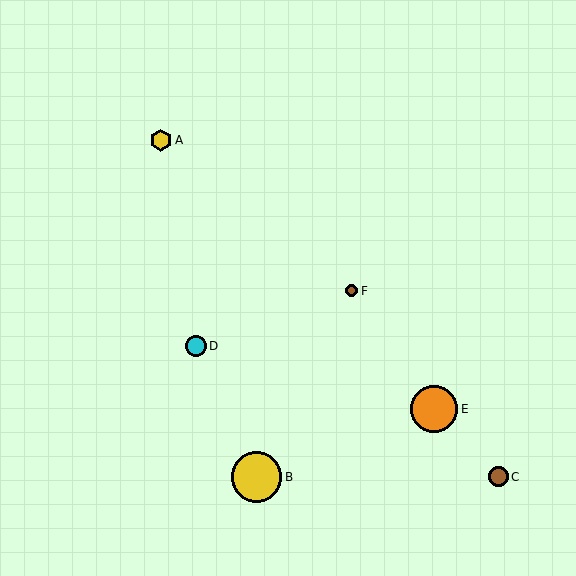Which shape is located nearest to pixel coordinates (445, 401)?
The orange circle (labeled E) at (434, 409) is nearest to that location.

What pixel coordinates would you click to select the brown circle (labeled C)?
Click at (498, 477) to select the brown circle C.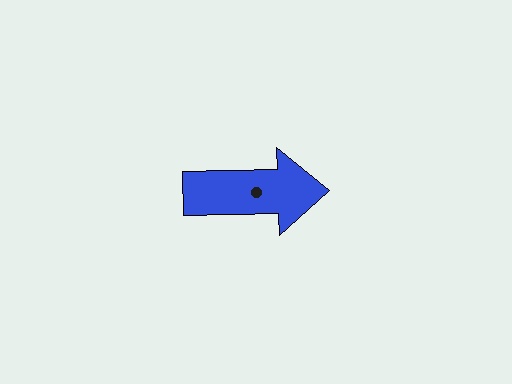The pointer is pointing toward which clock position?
Roughly 3 o'clock.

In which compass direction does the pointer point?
East.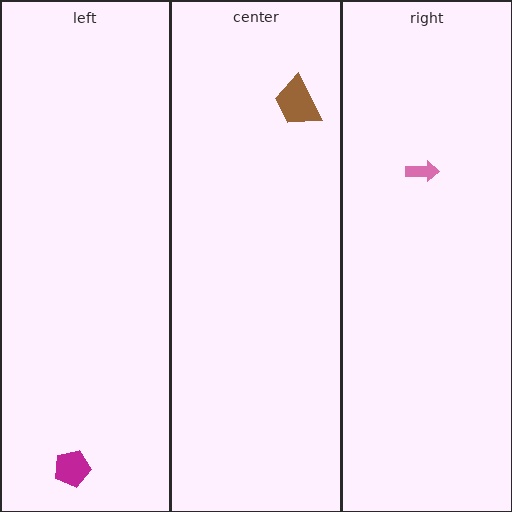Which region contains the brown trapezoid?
The center region.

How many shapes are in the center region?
1.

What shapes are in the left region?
The magenta pentagon.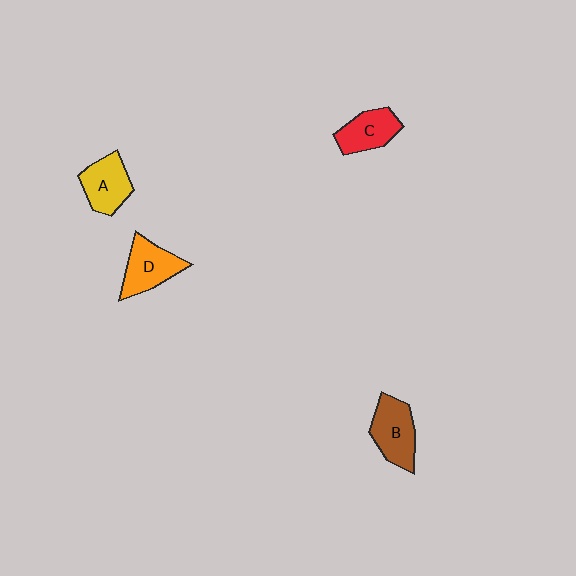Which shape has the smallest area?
Shape C (red).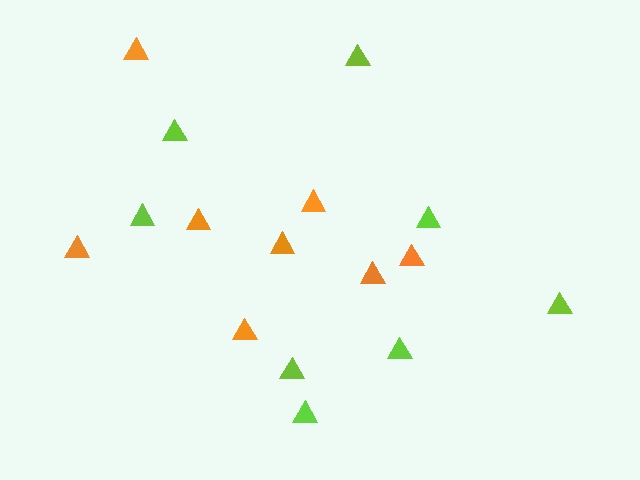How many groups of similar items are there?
There are 2 groups: one group of lime triangles (8) and one group of orange triangles (8).